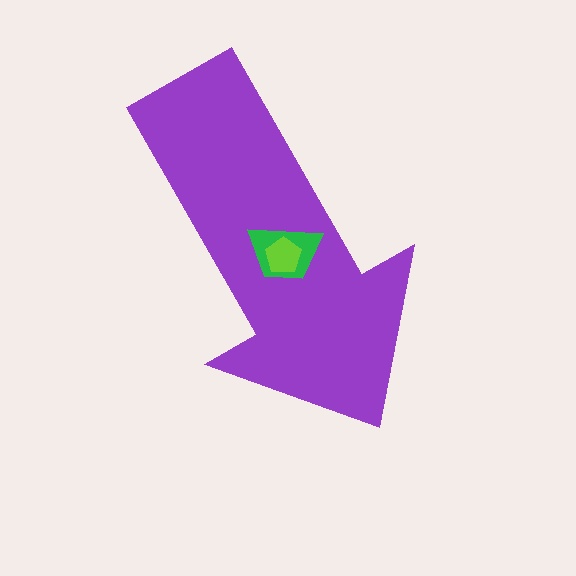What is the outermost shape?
The purple arrow.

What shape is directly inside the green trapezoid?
The lime pentagon.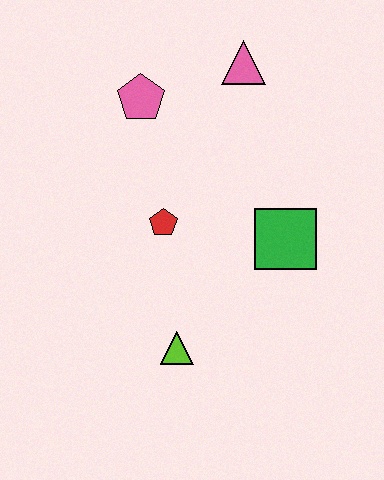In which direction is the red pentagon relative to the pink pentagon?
The red pentagon is below the pink pentagon.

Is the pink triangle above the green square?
Yes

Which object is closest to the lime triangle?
The red pentagon is closest to the lime triangle.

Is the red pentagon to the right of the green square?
No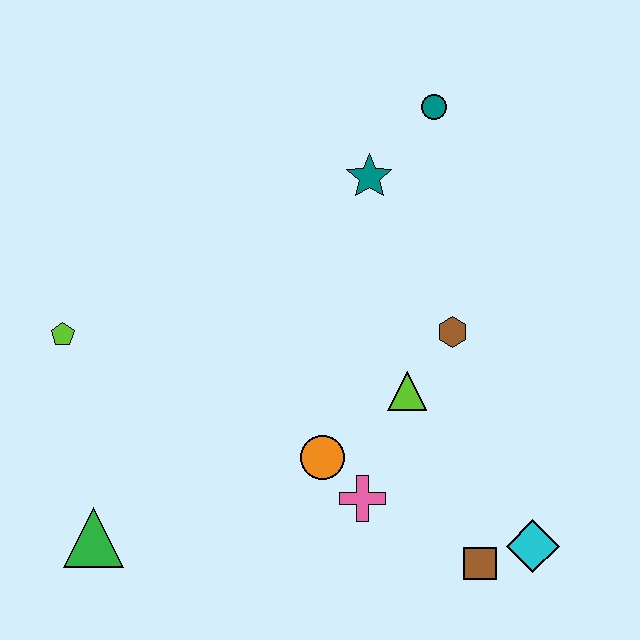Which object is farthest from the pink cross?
The teal circle is farthest from the pink cross.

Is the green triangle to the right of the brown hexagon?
No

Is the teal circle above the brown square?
Yes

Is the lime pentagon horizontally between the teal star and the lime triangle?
No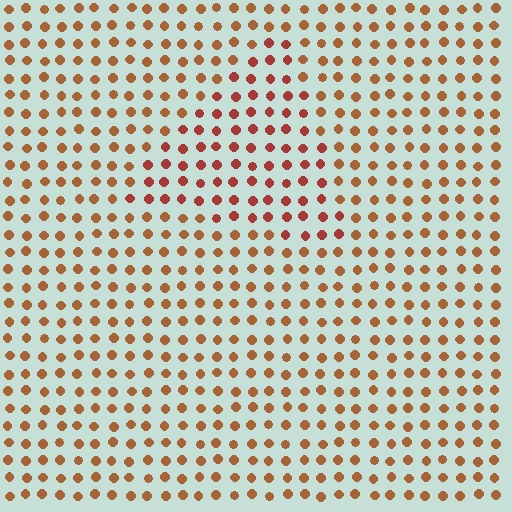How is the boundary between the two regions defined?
The boundary is defined purely by a slight shift in hue (about 24 degrees). Spacing, size, and orientation are identical on both sides.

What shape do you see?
I see a triangle.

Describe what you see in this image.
The image is filled with small brown elements in a uniform arrangement. A triangle-shaped region is visible where the elements are tinted to a slightly different hue, forming a subtle color boundary.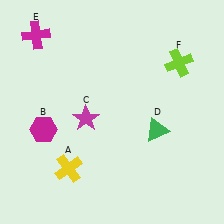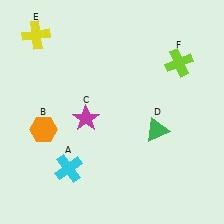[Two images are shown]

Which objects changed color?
A changed from yellow to cyan. B changed from magenta to orange. E changed from magenta to yellow.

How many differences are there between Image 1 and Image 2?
There are 3 differences between the two images.